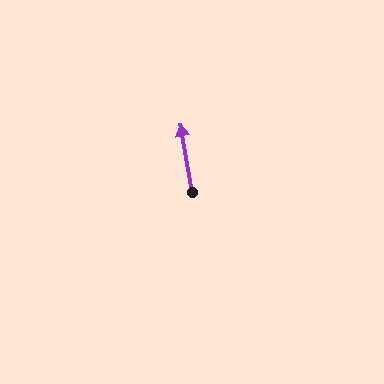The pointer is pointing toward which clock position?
Roughly 12 o'clock.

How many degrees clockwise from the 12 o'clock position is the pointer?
Approximately 350 degrees.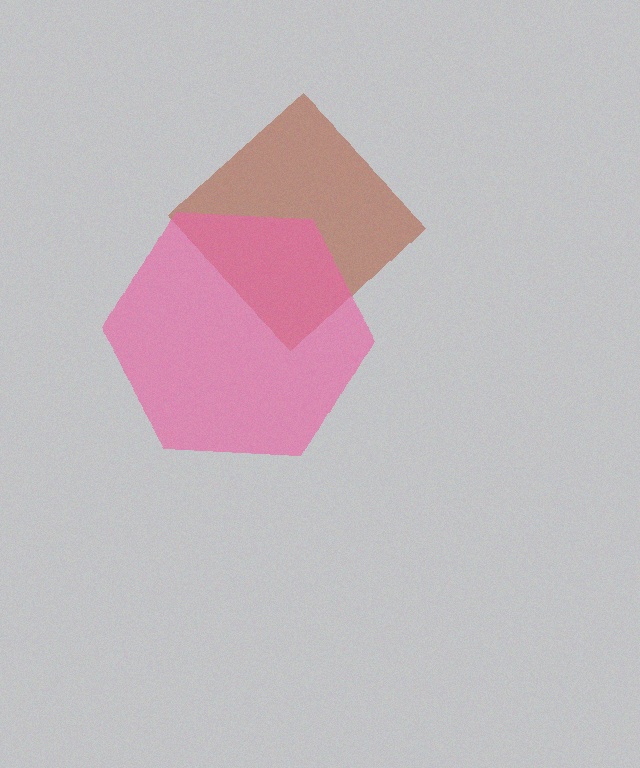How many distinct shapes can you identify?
There are 2 distinct shapes: a brown diamond, a pink hexagon.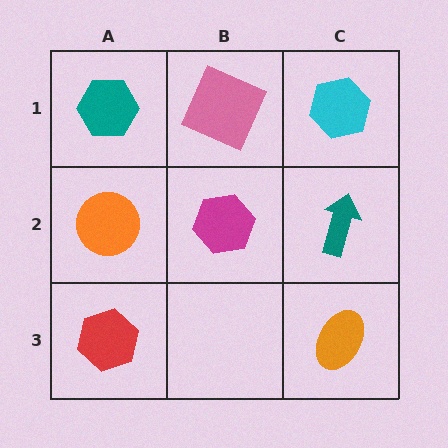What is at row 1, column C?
A cyan hexagon.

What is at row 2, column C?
A teal arrow.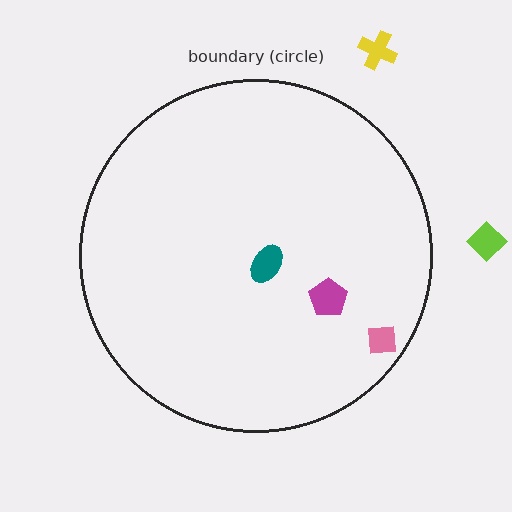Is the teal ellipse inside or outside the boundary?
Inside.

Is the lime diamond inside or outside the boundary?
Outside.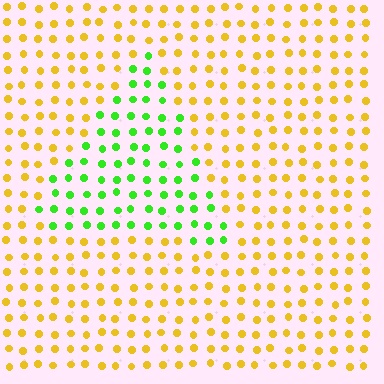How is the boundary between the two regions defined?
The boundary is defined purely by a slight shift in hue (about 67 degrees). Spacing, size, and orientation are identical on both sides.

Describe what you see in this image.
The image is filled with small yellow elements in a uniform arrangement. A triangle-shaped region is visible where the elements are tinted to a slightly different hue, forming a subtle color boundary.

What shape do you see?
I see a triangle.